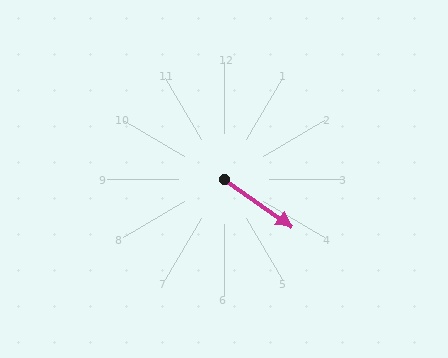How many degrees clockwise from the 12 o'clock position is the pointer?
Approximately 125 degrees.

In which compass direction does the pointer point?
Southeast.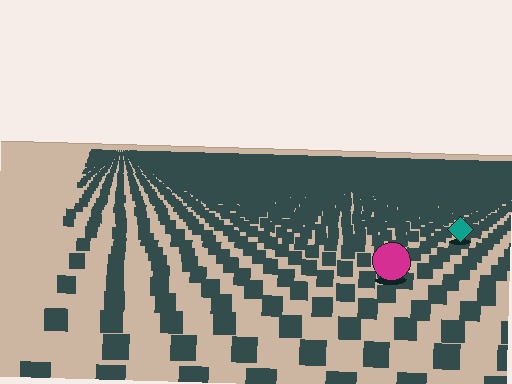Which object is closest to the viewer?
The magenta circle is closest. The texture marks near it are larger and more spread out.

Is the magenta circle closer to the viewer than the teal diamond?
Yes. The magenta circle is closer — you can tell from the texture gradient: the ground texture is coarser near it.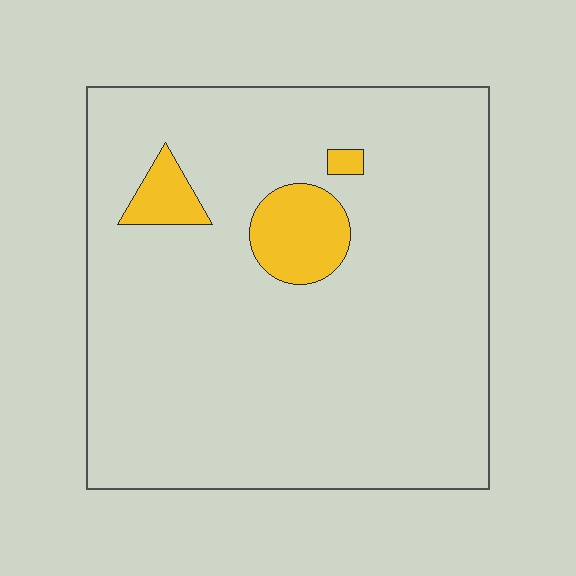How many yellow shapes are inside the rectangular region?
3.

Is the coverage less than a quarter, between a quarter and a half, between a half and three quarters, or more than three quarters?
Less than a quarter.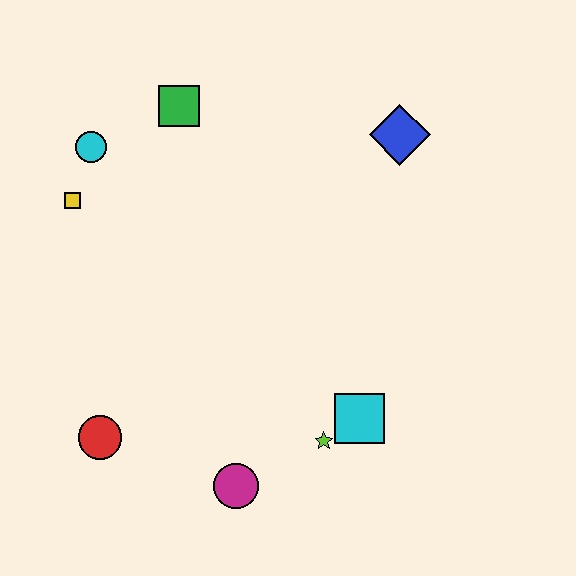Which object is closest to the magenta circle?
The lime star is closest to the magenta circle.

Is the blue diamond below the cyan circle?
No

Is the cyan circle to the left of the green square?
Yes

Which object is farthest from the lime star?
The cyan circle is farthest from the lime star.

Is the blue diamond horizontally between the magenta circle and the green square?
No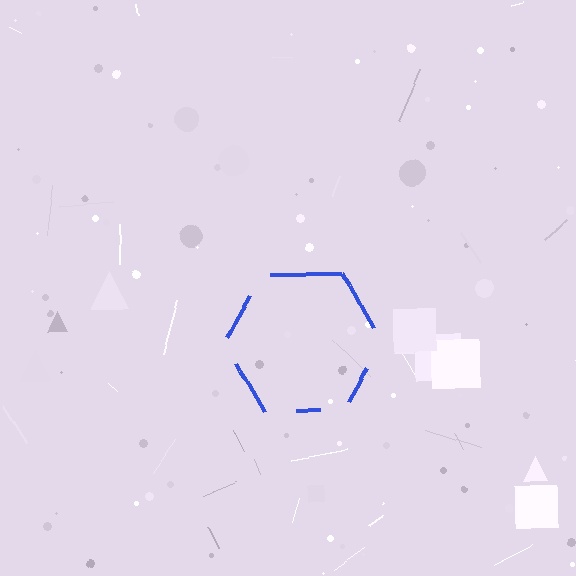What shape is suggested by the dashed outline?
The dashed outline suggests a hexagon.